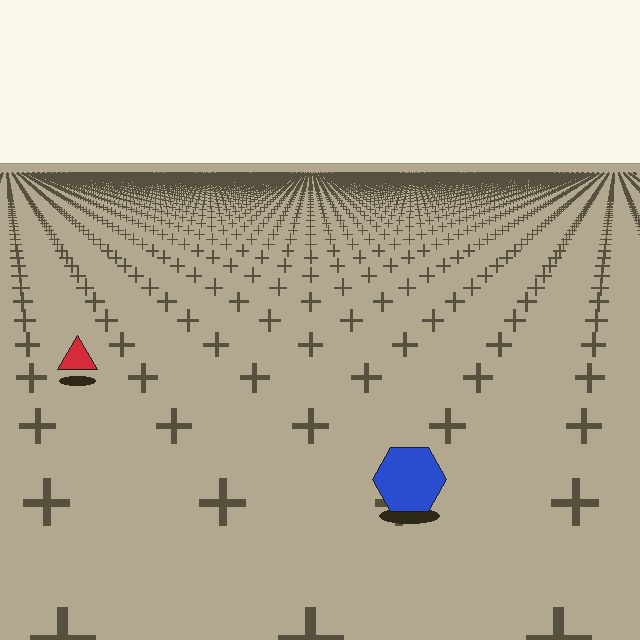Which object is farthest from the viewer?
The red triangle is farthest from the viewer. It appears smaller and the ground texture around it is denser.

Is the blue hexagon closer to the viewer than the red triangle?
Yes. The blue hexagon is closer — you can tell from the texture gradient: the ground texture is coarser near it.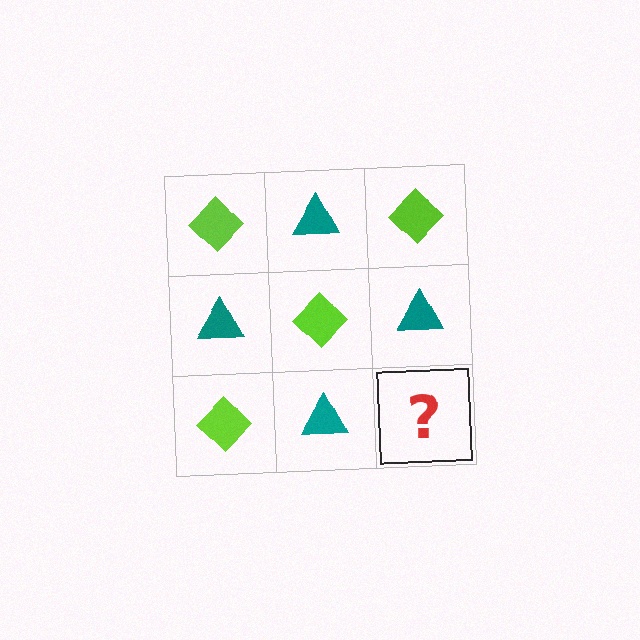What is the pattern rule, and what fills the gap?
The rule is that it alternates lime diamond and teal triangle in a checkerboard pattern. The gap should be filled with a lime diamond.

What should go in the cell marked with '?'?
The missing cell should contain a lime diamond.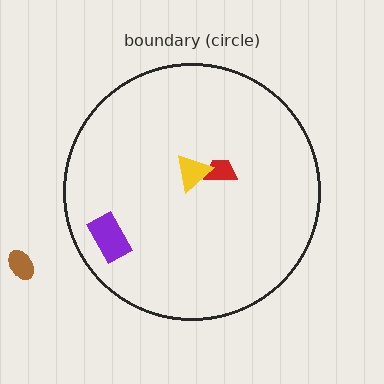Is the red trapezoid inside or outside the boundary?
Inside.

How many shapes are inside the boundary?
3 inside, 1 outside.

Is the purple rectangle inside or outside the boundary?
Inside.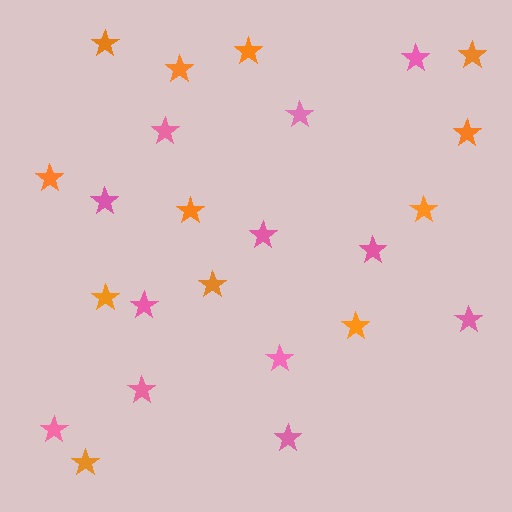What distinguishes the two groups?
There are 2 groups: one group of orange stars (12) and one group of pink stars (12).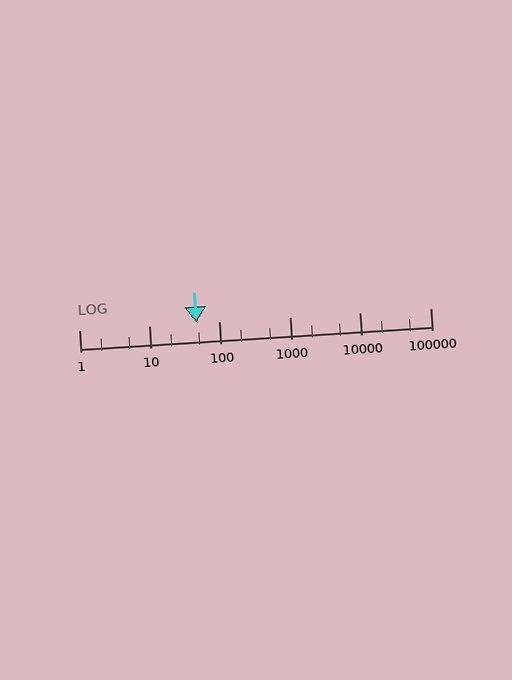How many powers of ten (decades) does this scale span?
The scale spans 5 decades, from 1 to 100000.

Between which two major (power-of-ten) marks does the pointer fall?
The pointer is between 10 and 100.